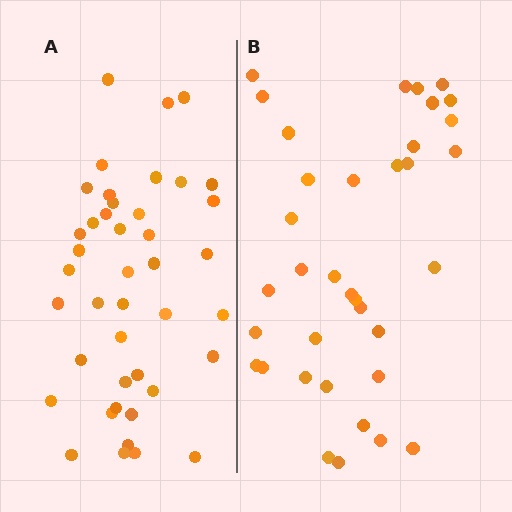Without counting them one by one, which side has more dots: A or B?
Region A (the left region) has more dots.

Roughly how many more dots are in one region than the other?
Region A has about 6 more dots than region B.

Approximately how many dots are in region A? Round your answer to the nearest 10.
About 40 dots. (The exact count is 42, which rounds to 40.)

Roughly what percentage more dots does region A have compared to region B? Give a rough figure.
About 15% more.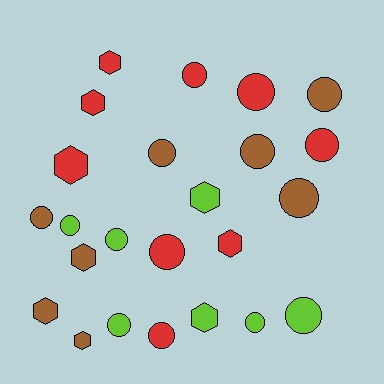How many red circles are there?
There are 5 red circles.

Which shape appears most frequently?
Circle, with 15 objects.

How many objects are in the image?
There are 24 objects.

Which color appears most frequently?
Red, with 9 objects.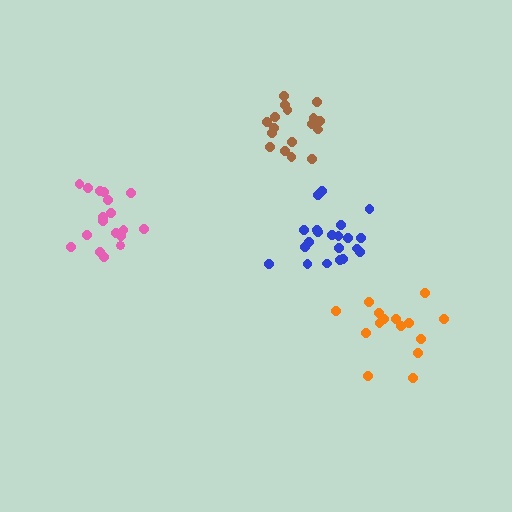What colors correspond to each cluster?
The clusters are colored: pink, brown, orange, blue.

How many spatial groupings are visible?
There are 4 spatial groupings.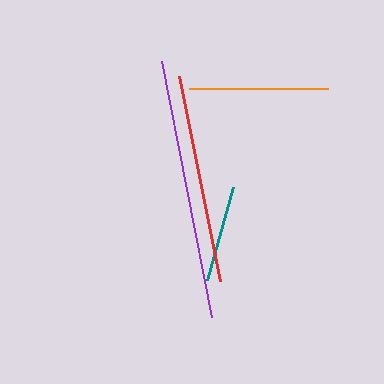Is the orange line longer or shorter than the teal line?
The orange line is longer than the teal line.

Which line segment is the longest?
The purple line is the longest at approximately 261 pixels.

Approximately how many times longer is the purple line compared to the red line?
The purple line is approximately 1.3 times the length of the red line.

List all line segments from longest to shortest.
From longest to shortest: purple, red, orange, teal.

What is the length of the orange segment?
The orange segment is approximately 139 pixels long.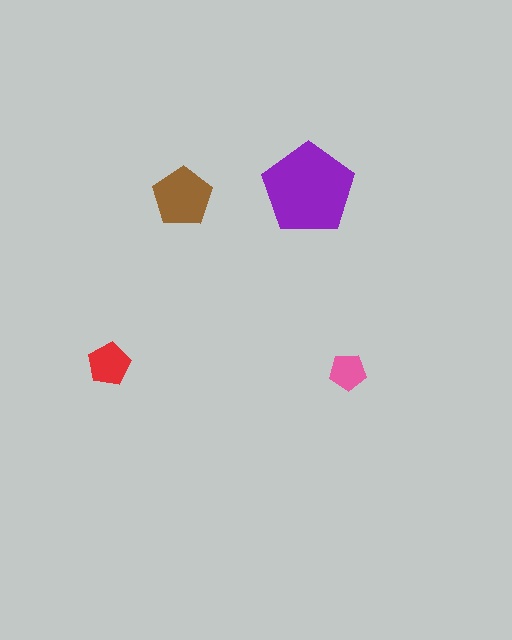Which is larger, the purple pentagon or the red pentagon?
The purple one.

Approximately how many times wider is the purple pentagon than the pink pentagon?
About 2.5 times wider.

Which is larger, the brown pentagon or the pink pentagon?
The brown one.